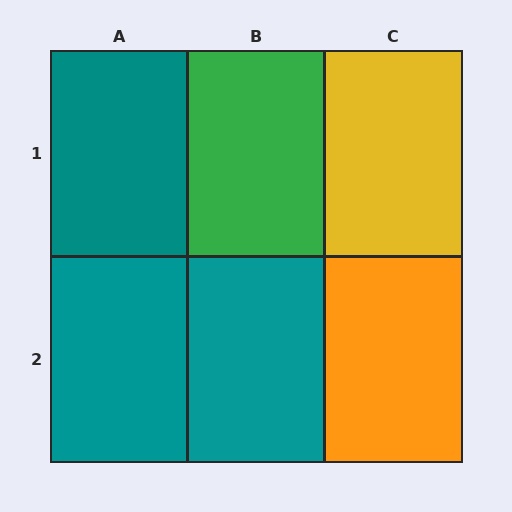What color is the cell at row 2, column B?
Teal.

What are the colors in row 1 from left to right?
Teal, green, yellow.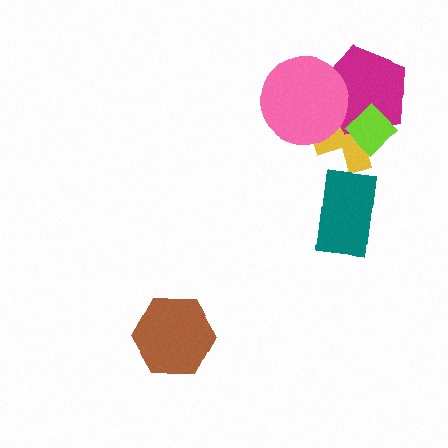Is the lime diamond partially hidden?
No, no other shape covers it.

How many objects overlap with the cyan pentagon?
4 objects overlap with the cyan pentagon.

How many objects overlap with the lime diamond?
3 objects overlap with the lime diamond.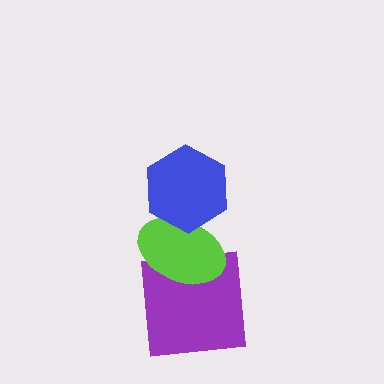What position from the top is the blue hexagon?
The blue hexagon is 1st from the top.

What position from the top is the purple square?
The purple square is 3rd from the top.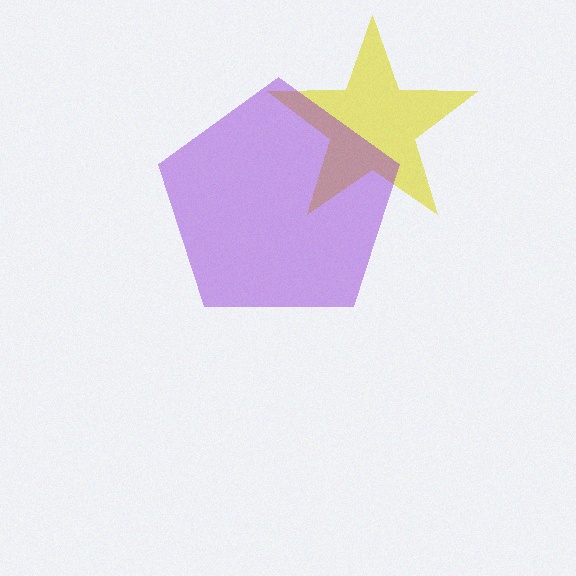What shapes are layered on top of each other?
The layered shapes are: a yellow star, a purple pentagon.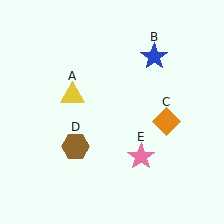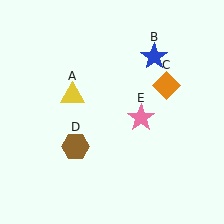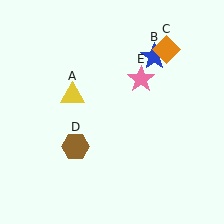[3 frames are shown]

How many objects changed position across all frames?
2 objects changed position: orange diamond (object C), pink star (object E).